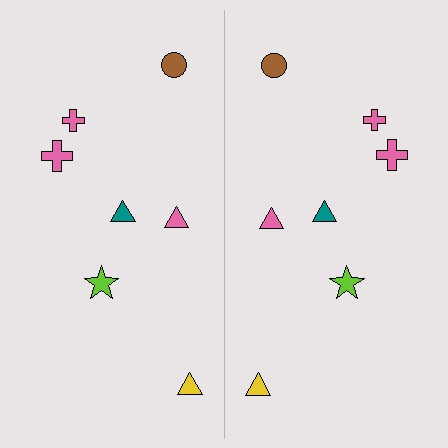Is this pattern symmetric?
Yes, this pattern has bilateral (reflection) symmetry.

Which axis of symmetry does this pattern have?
The pattern has a vertical axis of symmetry running through the center of the image.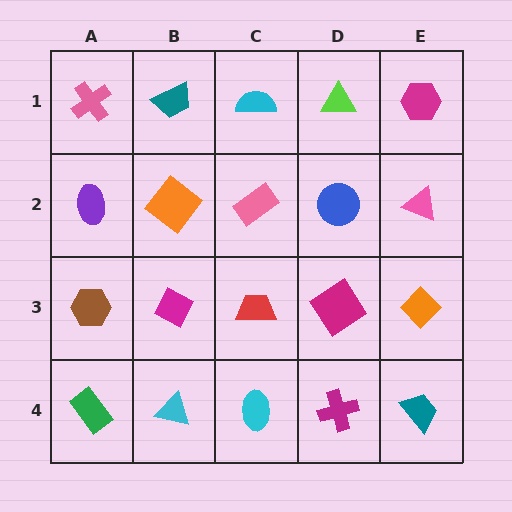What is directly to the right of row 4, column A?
A cyan triangle.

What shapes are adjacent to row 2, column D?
A lime triangle (row 1, column D), a magenta diamond (row 3, column D), a pink rectangle (row 2, column C), a pink triangle (row 2, column E).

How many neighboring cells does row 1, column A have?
2.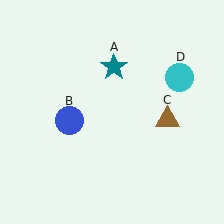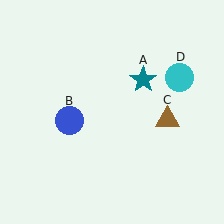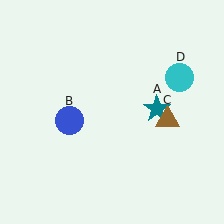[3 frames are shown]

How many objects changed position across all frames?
1 object changed position: teal star (object A).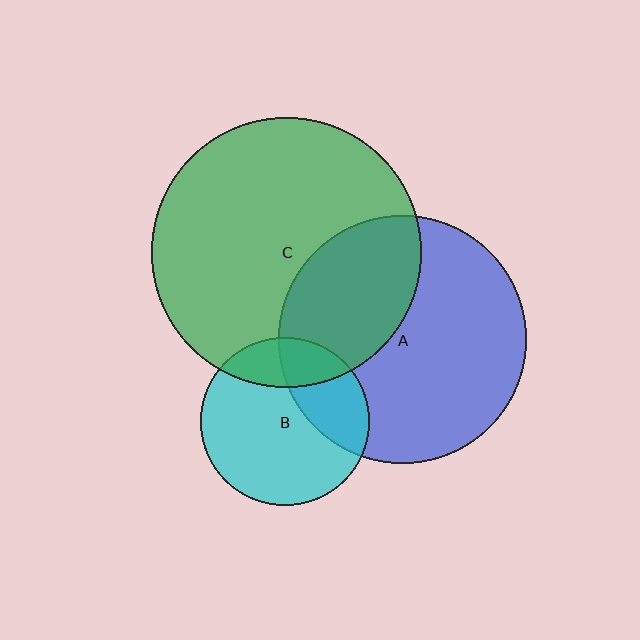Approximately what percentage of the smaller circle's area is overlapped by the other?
Approximately 30%.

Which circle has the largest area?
Circle C (green).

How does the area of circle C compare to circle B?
Approximately 2.6 times.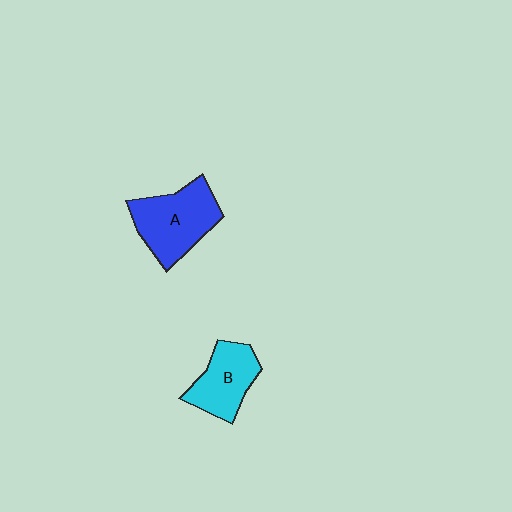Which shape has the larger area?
Shape A (blue).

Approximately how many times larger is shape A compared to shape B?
Approximately 1.3 times.